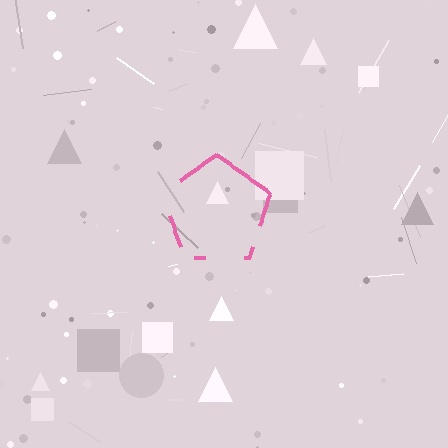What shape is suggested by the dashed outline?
The dashed outline suggests a pentagon.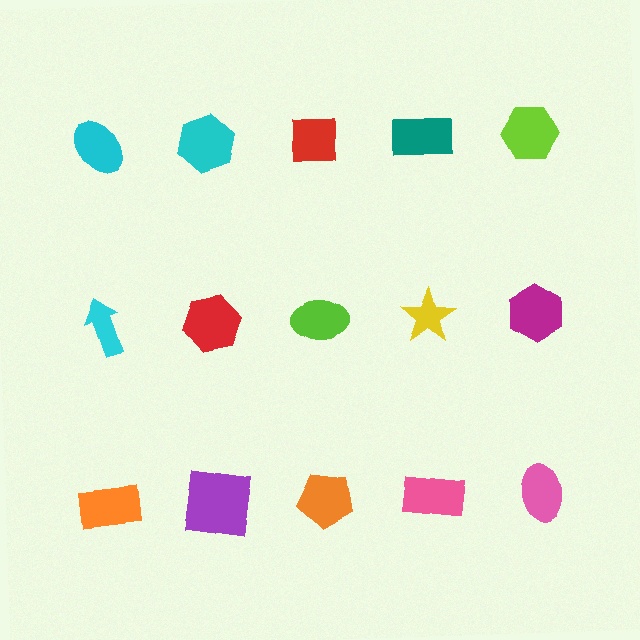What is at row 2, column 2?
A red hexagon.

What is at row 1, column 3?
A red square.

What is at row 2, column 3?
A lime ellipse.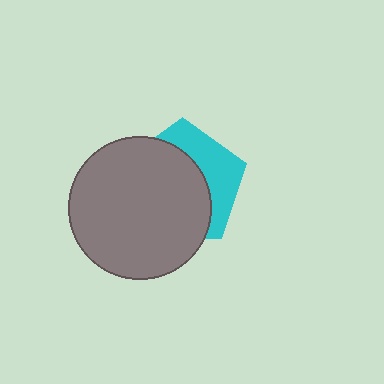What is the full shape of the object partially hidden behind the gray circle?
The partially hidden object is a cyan pentagon.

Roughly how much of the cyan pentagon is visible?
A small part of it is visible (roughly 35%).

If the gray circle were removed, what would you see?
You would see the complete cyan pentagon.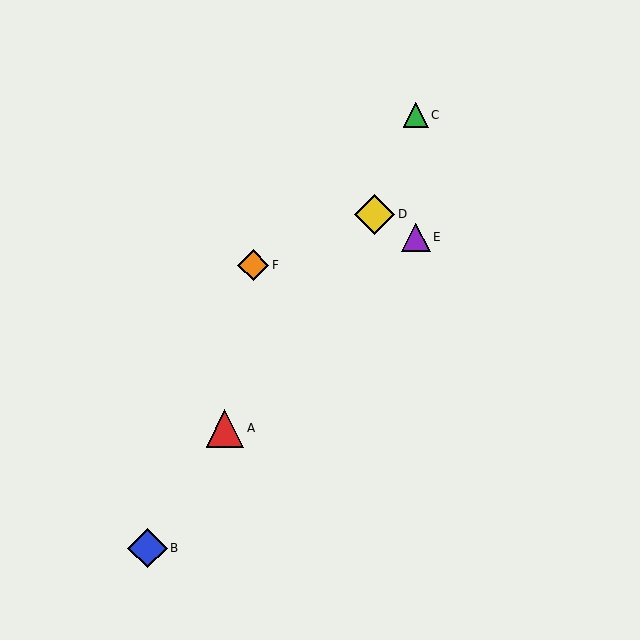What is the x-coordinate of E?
Object E is at x≈416.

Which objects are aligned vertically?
Objects C, E are aligned vertically.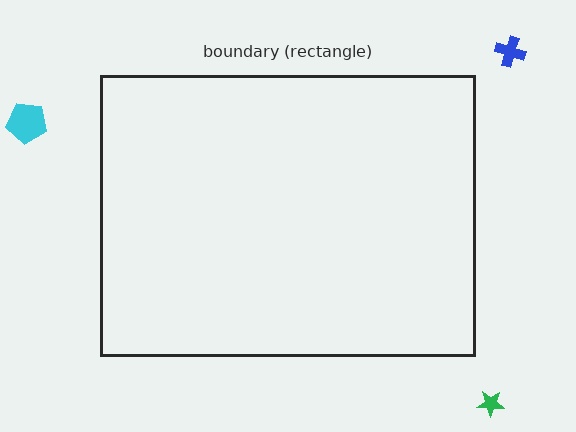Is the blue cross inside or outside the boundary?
Outside.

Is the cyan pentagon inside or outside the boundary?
Outside.